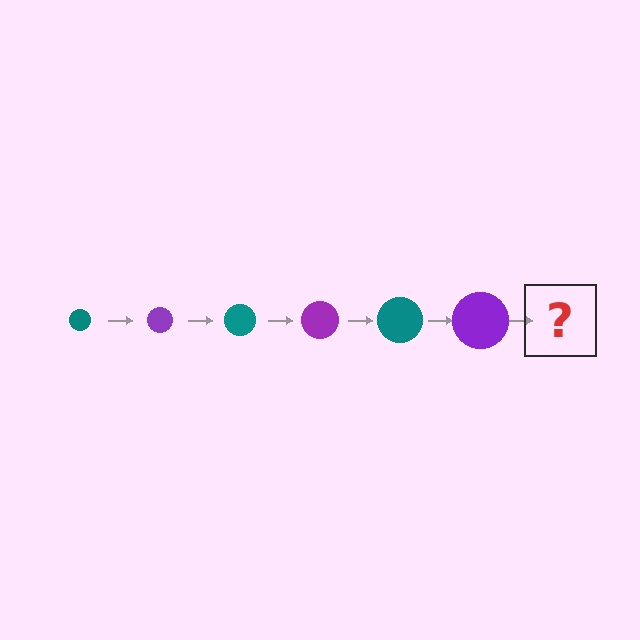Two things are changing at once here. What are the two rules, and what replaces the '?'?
The two rules are that the circle grows larger each step and the color cycles through teal and purple. The '?' should be a teal circle, larger than the previous one.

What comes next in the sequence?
The next element should be a teal circle, larger than the previous one.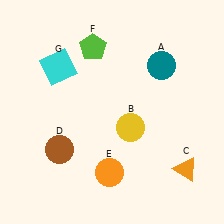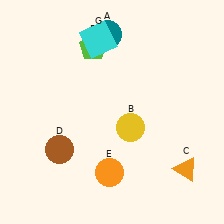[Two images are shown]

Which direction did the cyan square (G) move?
The cyan square (G) moved right.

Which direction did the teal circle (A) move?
The teal circle (A) moved left.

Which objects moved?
The objects that moved are: the teal circle (A), the cyan square (G).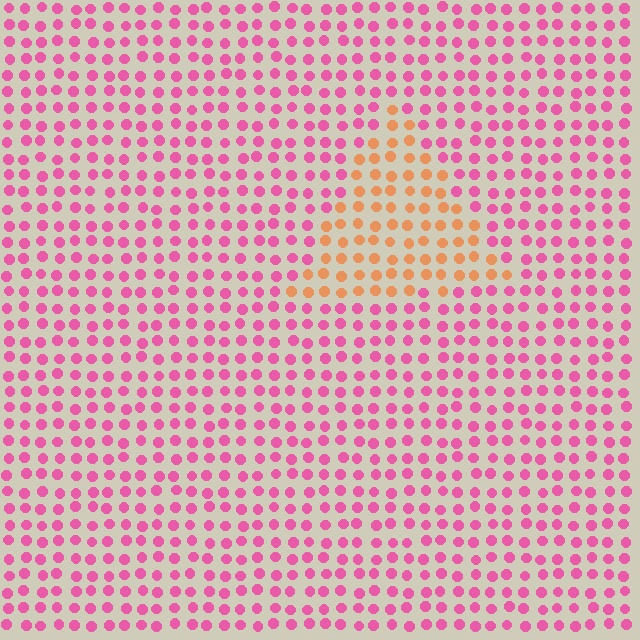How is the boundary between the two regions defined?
The boundary is defined purely by a slight shift in hue (about 56 degrees). Spacing, size, and orientation are identical on both sides.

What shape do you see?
I see a triangle.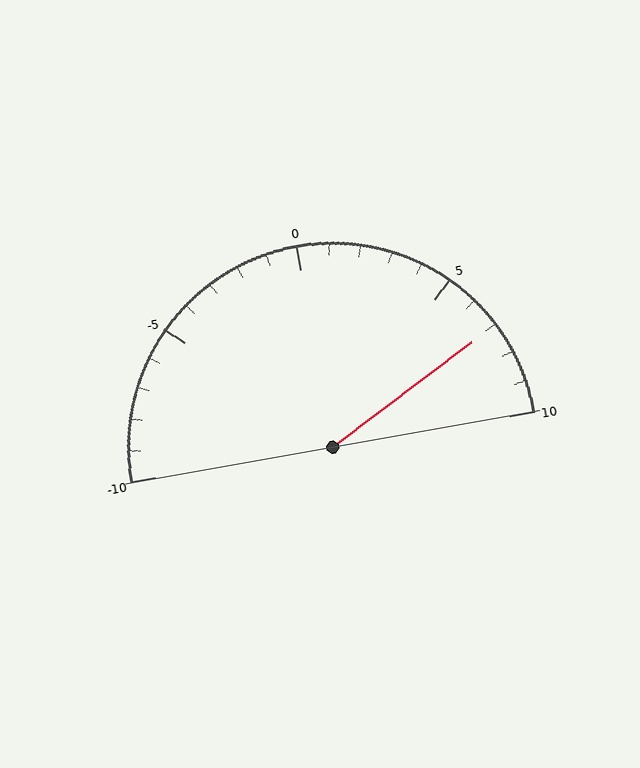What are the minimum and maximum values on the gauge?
The gauge ranges from -10 to 10.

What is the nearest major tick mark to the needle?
The nearest major tick mark is 5.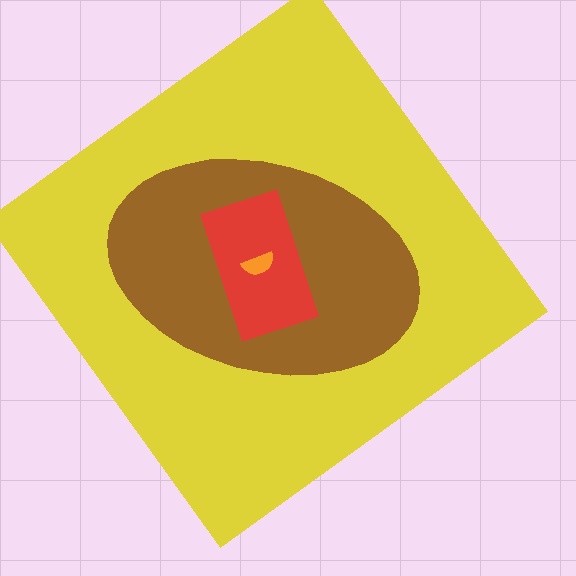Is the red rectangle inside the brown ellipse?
Yes.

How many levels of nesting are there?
4.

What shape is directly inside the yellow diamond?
The brown ellipse.